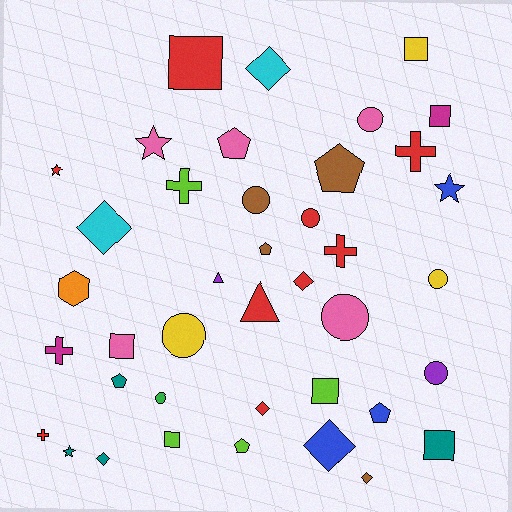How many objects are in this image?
There are 40 objects.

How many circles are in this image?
There are 8 circles.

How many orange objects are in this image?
There is 1 orange object.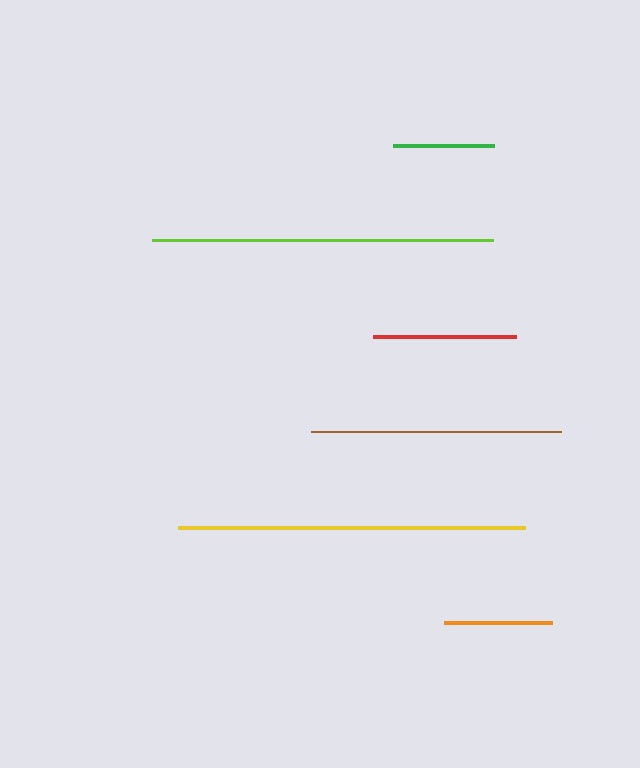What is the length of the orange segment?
The orange segment is approximately 108 pixels long.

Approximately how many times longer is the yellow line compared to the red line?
The yellow line is approximately 2.4 times the length of the red line.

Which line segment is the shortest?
The green line is the shortest at approximately 102 pixels.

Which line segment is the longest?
The yellow line is the longest at approximately 347 pixels.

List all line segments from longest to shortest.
From longest to shortest: yellow, lime, brown, red, orange, green.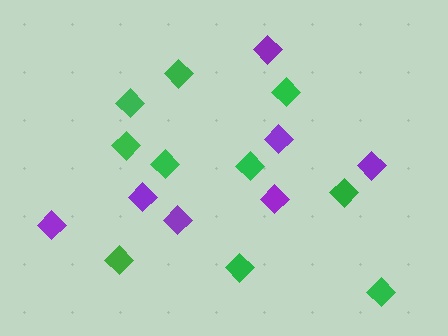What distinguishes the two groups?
There are 2 groups: one group of green diamonds (10) and one group of purple diamonds (7).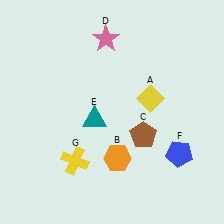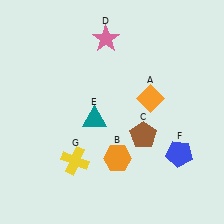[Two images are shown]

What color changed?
The diamond (A) changed from yellow in Image 1 to orange in Image 2.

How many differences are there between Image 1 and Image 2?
There is 1 difference between the two images.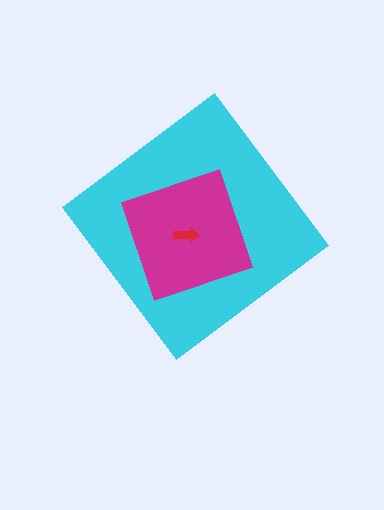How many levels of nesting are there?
3.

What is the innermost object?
The red arrow.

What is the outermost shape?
The cyan diamond.